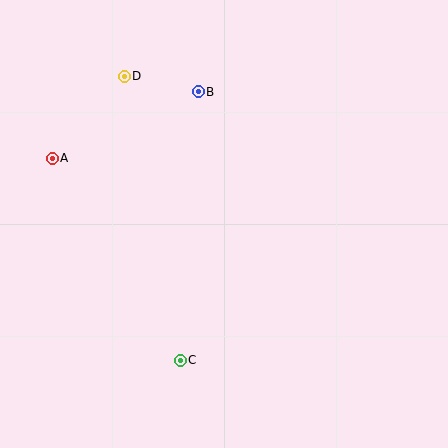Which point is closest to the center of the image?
Point B at (198, 92) is closest to the center.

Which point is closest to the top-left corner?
Point D is closest to the top-left corner.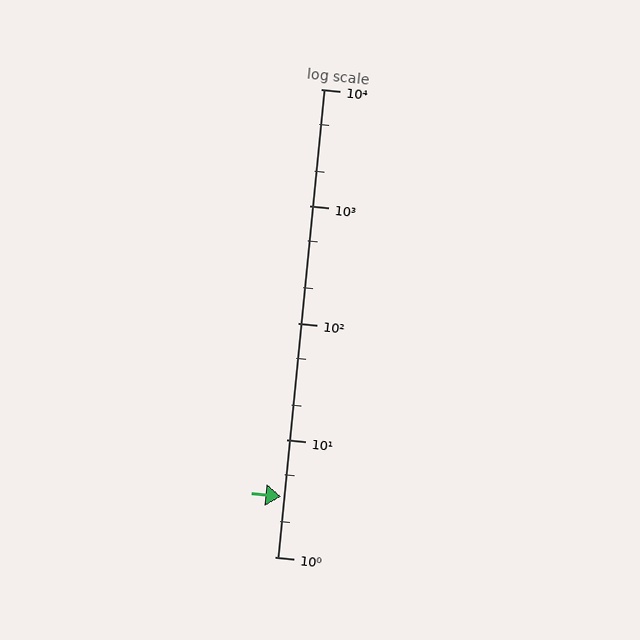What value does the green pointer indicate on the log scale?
The pointer indicates approximately 3.3.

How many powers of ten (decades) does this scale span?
The scale spans 4 decades, from 1 to 10000.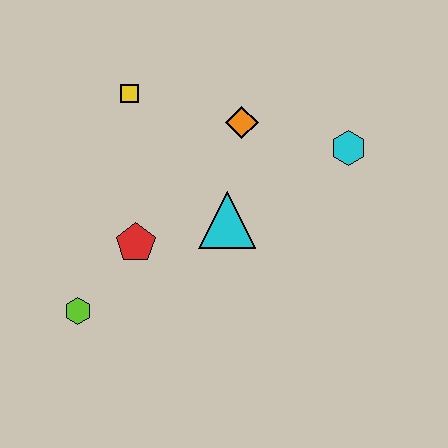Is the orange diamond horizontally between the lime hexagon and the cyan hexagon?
Yes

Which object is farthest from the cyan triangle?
The lime hexagon is farthest from the cyan triangle.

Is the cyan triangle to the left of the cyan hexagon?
Yes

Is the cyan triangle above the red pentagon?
Yes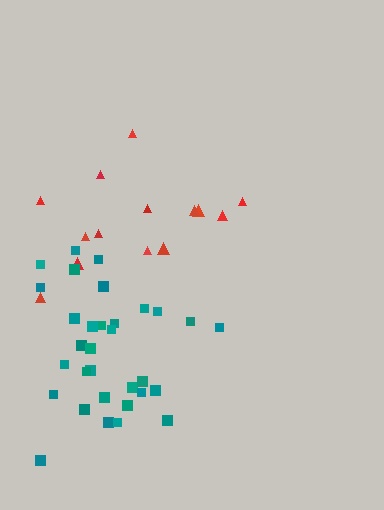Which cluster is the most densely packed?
Teal.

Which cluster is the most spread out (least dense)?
Red.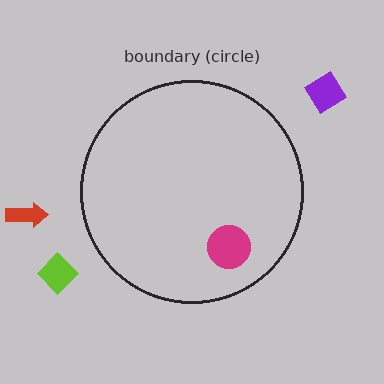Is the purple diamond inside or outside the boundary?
Outside.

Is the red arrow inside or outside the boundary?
Outside.